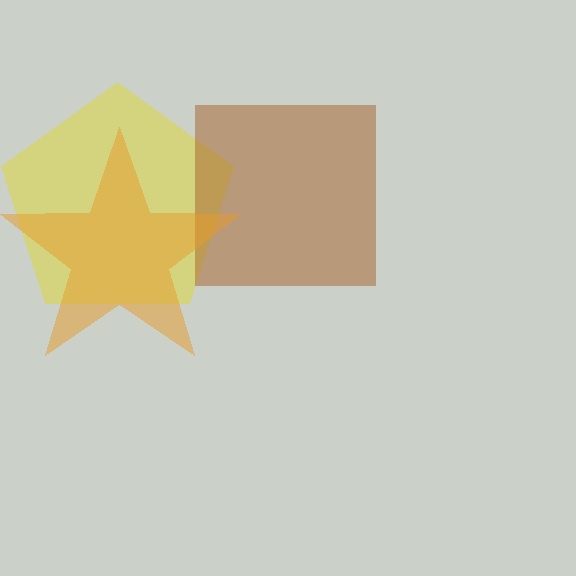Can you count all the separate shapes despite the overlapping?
Yes, there are 3 separate shapes.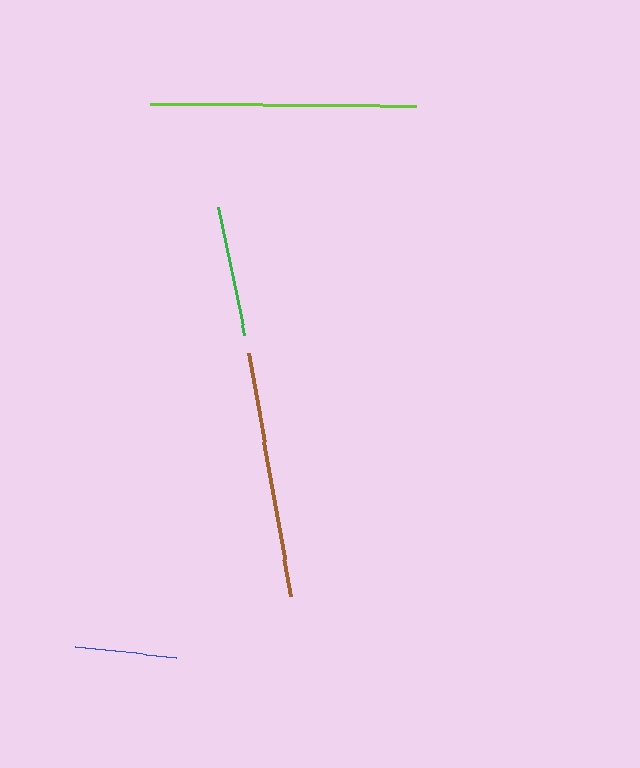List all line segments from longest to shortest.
From longest to shortest: lime, brown, green, blue.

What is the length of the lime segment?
The lime segment is approximately 266 pixels long.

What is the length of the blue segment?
The blue segment is approximately 101 pixels long.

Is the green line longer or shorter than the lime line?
The lime line is longer than the green line.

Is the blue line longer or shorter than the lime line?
The lime line is longer than the blue line.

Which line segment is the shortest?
The blue line is the shortest at approximately 101 pixels.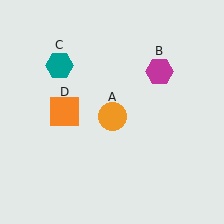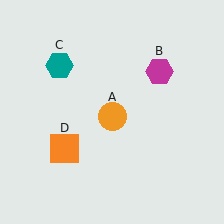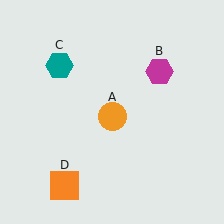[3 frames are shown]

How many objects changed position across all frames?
1 object changed position: orange square (object D).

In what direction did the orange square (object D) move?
The orange square (object D) moved down.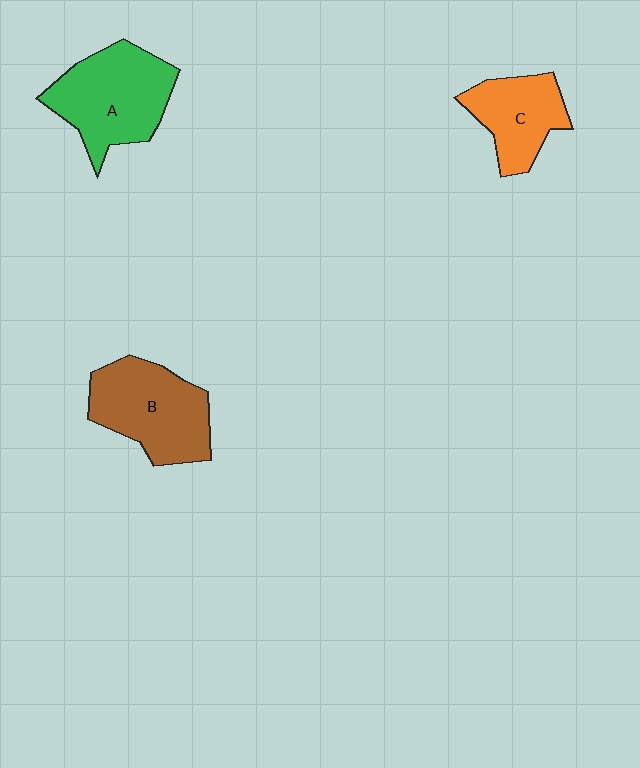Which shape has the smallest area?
Shape C (orange).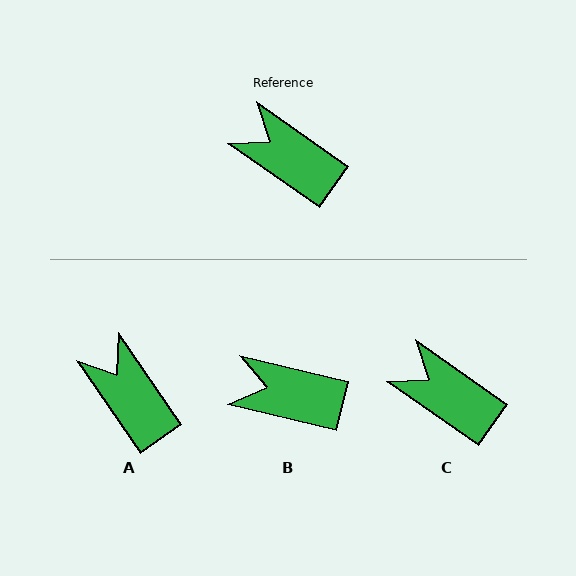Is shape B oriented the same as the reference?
No, it is off by about 21 degrees.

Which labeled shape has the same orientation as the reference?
C.